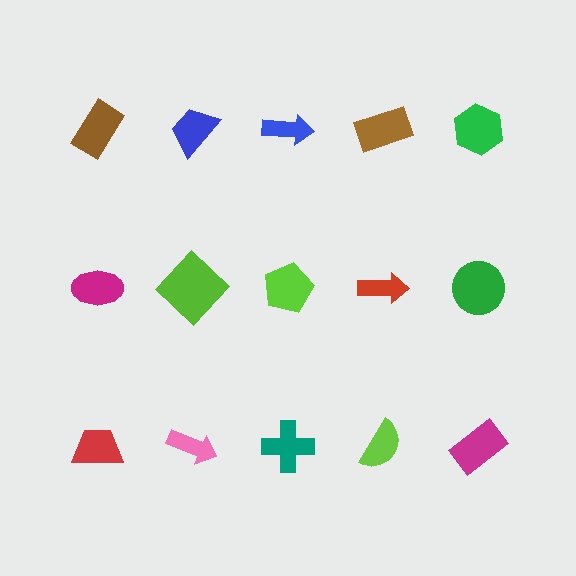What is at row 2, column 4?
A red arrow.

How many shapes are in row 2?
5 shapes.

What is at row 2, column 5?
A green circle.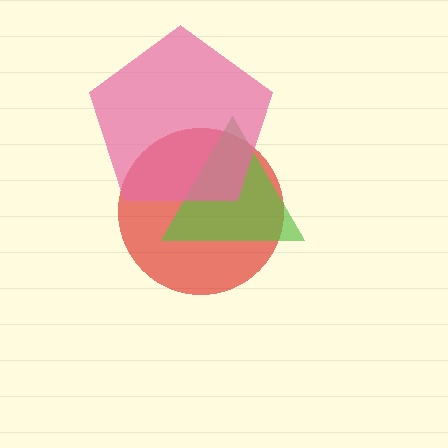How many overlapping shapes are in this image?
There are 3 overlapping shapes in the image.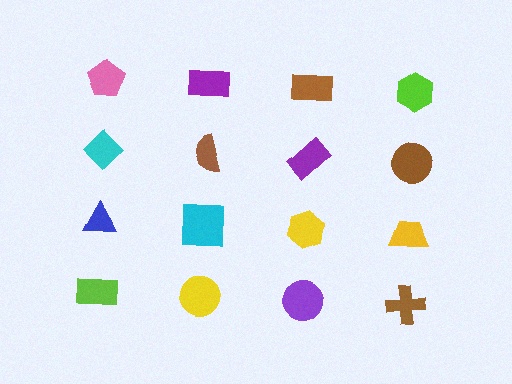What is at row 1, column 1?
A pink pentagon.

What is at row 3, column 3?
A yellow hexagon.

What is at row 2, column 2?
A brown semicircle.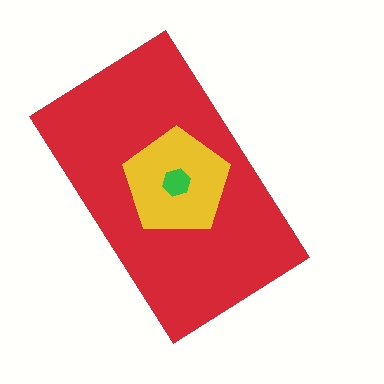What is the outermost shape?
The red rectangle.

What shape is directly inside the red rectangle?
The yellow pentagon.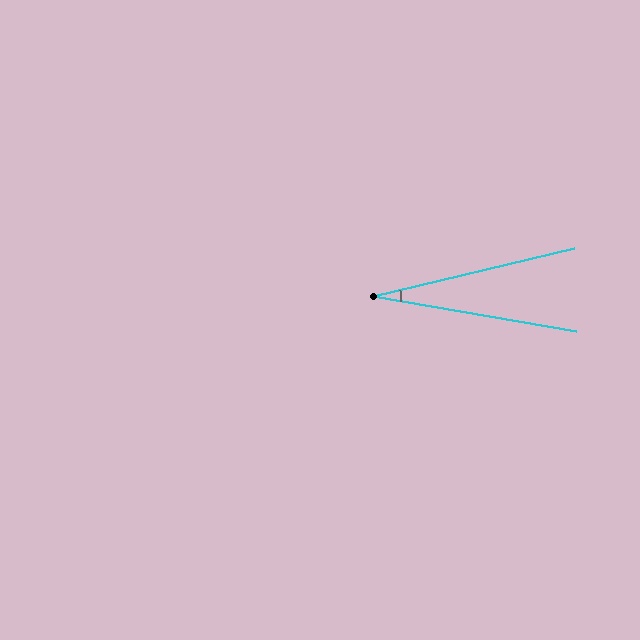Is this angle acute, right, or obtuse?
It is acute.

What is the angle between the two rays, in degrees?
Approximately 23 degrees.